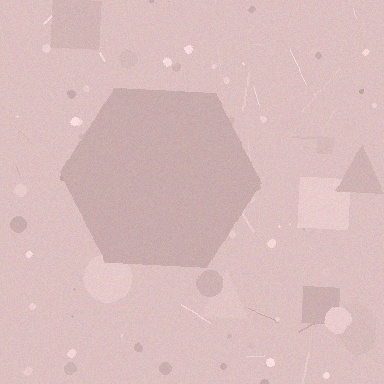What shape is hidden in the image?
A hexagon is hidden in the image.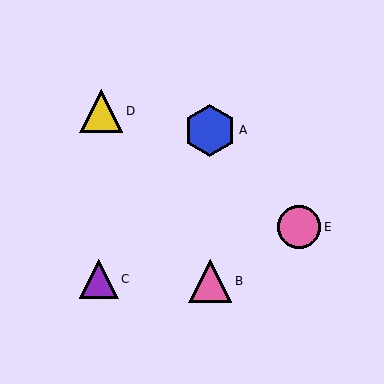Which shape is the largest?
The blue hexagon (labeled A) is the largest.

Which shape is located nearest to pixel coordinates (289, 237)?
The pink circle (labeled E) at (299, 227) is nearest to that location.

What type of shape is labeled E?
Shape E is a pink circle.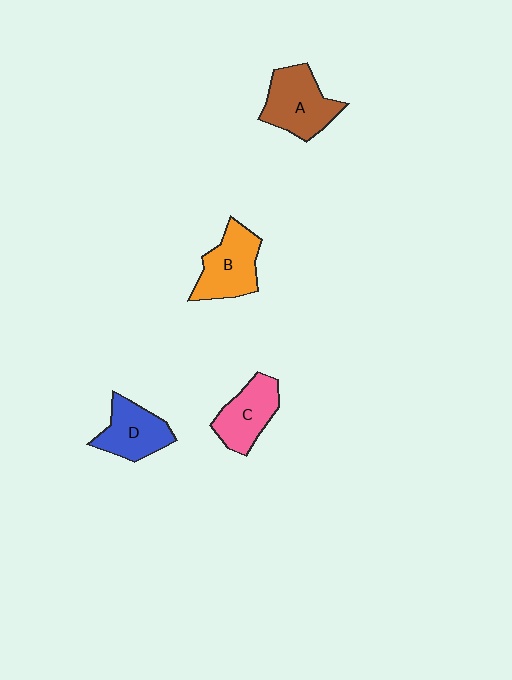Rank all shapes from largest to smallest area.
From largest to smallest: A (brown), B (orange), C (pink), D (blue).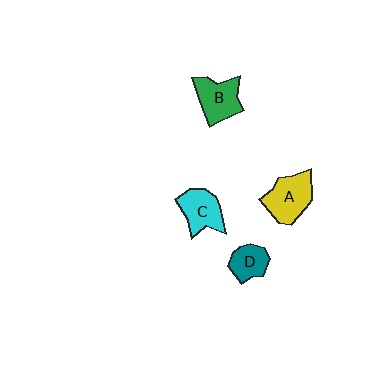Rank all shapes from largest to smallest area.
From largest to smallest: A (yellow), B (green), C (cyan), D (teal).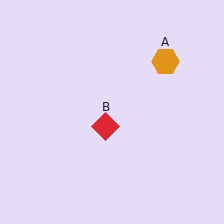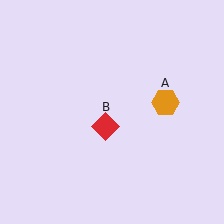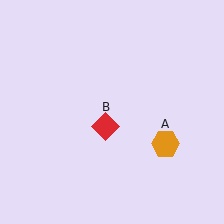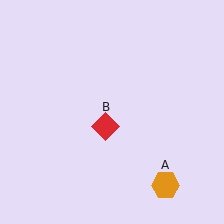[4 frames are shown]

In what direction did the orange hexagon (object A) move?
The orange hexagon (object A) moved down.